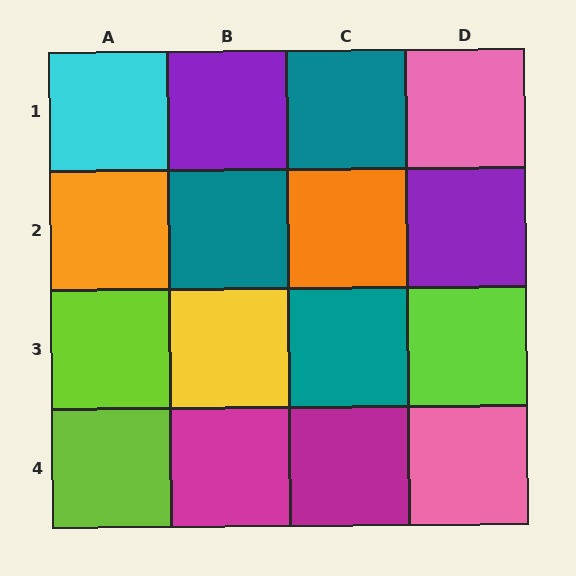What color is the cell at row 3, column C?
Teal.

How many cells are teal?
3 cells are teal.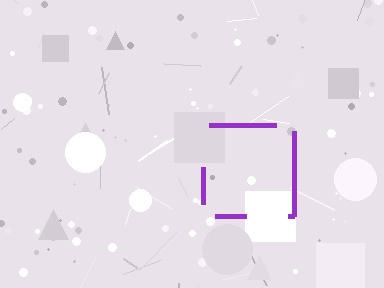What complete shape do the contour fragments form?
The contour fragments form a square.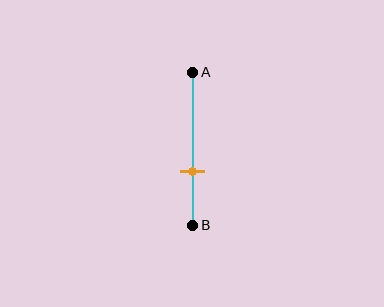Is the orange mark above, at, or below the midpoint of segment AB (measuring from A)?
The orange mark is below the midpoint of segment AB.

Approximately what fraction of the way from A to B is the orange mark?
The orange mark is approximately 65% of the way from A to B.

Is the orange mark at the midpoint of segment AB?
No, the mark is at about 65% from A, not at the 50% midpoint.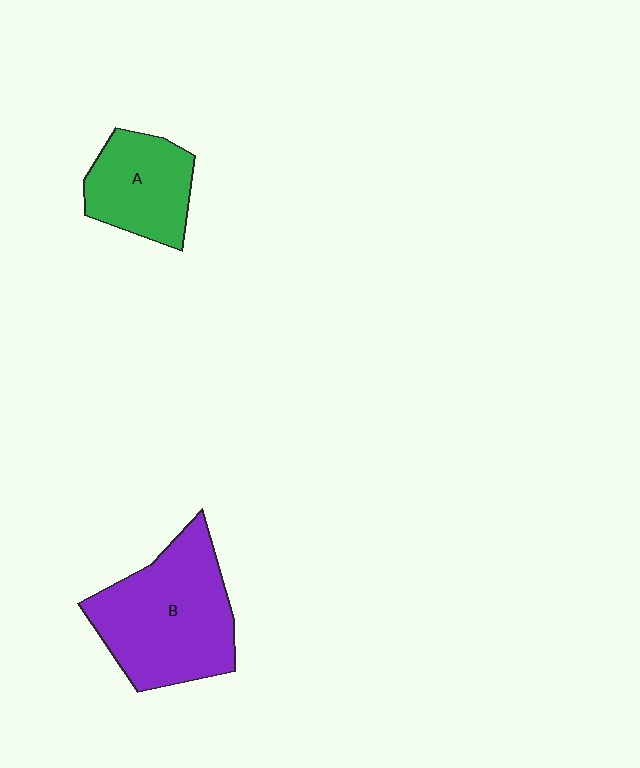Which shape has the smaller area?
Shape A (green).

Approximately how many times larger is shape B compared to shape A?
Approximately 1.7 times.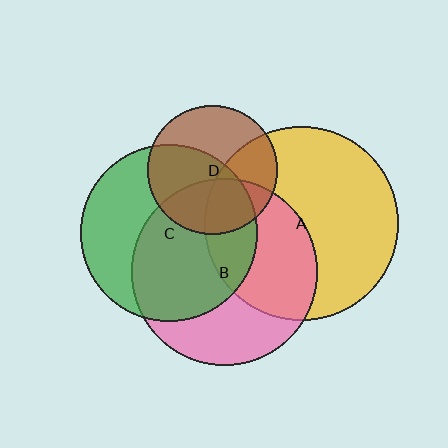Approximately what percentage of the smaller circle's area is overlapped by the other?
Approximately 55%.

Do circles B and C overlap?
Yes.